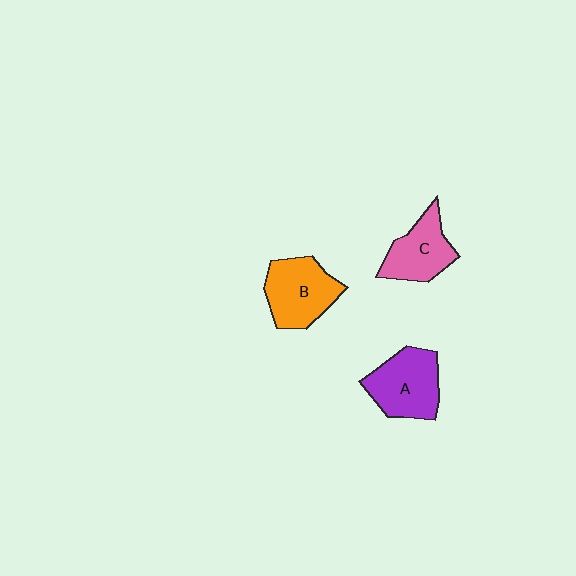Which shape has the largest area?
Shape A (purple).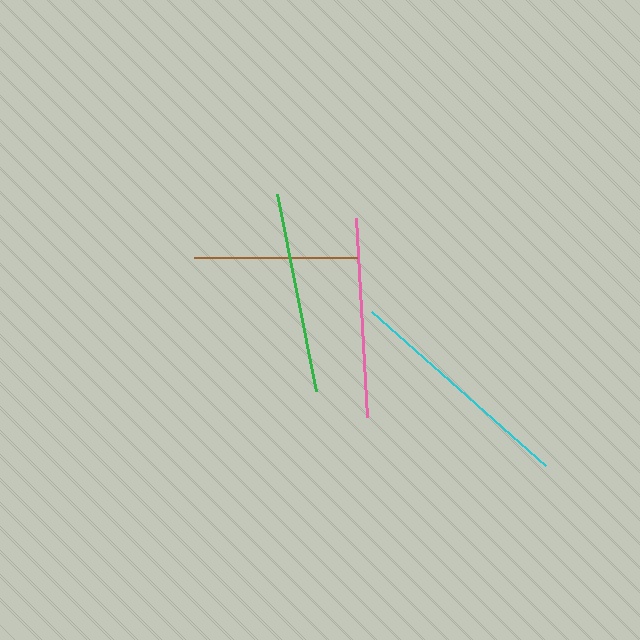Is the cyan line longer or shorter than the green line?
The cyan line is longer than the green line.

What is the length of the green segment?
The green segment is approximately 201 pixels long.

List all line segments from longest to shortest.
From longest to shortest: cyan, green, pink, brown.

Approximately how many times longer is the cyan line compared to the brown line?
The cyan line is approximately 1.4 times the length of the brown line.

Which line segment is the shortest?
The brown line is the shortest at approximately 164 pixels.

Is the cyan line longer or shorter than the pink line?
The cyan line is longer than the pink line.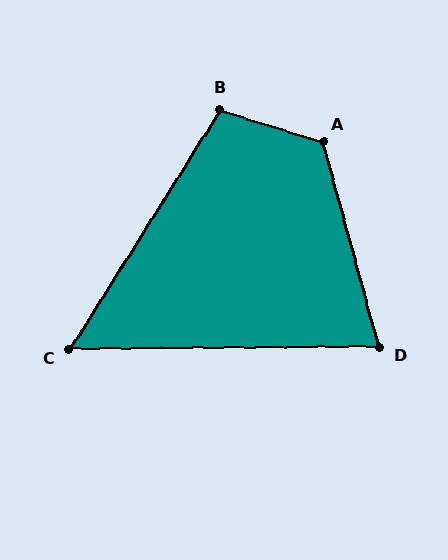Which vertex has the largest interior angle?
A, at approximately 123 degrees.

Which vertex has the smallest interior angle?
C, at approximately 57 degrees.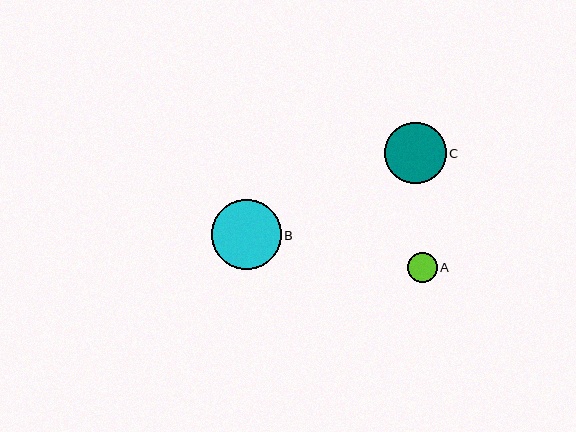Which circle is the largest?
Circle B is the largest with a size of approximately 70 pixels.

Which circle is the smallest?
Circle A is the smallest with a size of approximately 30 pixels.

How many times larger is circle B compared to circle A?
Circle B is approximately 2.4 times the size of circle A.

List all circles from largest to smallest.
From largest to smallest: B, C, A.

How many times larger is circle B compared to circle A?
Circle B is approximately 2.4 times the size of circle A.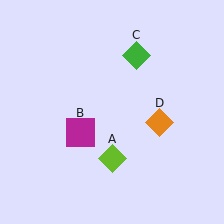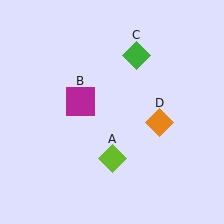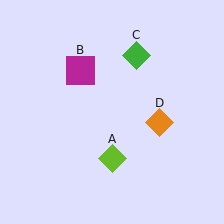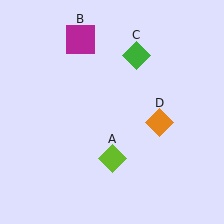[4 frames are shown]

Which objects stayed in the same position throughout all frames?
Lime diamond (object A) and green diamond (object C) and orange diamond (object D) remained stationary.